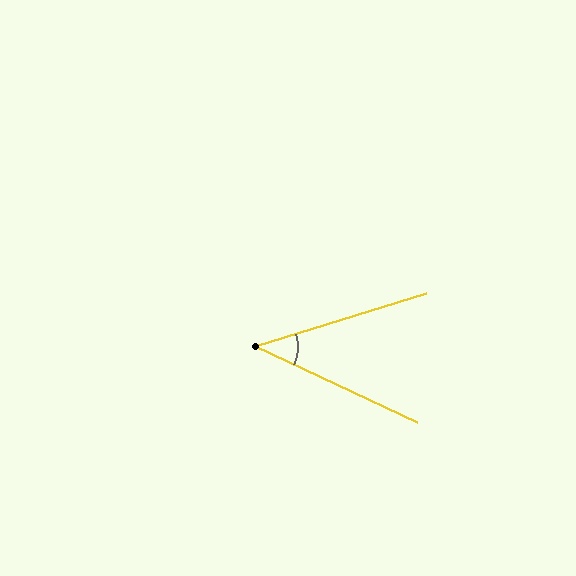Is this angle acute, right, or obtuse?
It is acute.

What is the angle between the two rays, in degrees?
Approximately 42 degrees.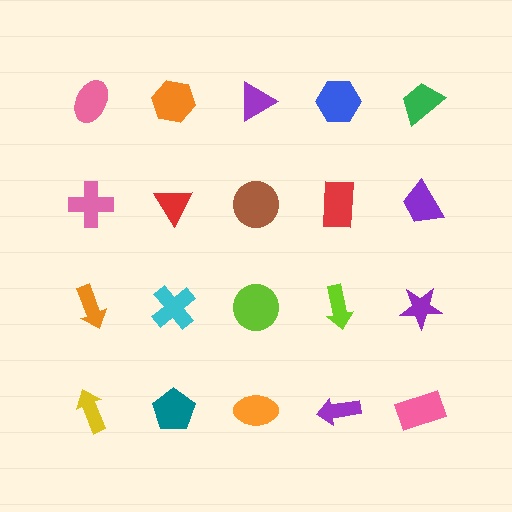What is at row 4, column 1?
A yellow arrow.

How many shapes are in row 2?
5 shapes.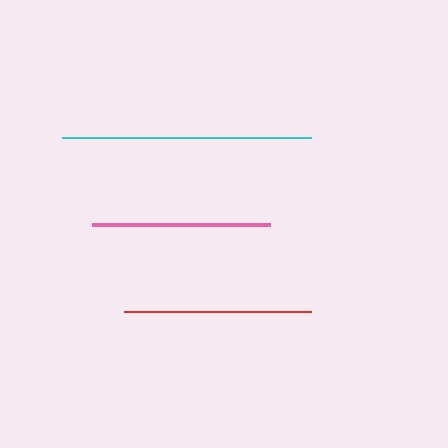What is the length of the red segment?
The red segment is approximately 187 pixels long.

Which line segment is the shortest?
The pink line is the shortest at approximately 178 pixels.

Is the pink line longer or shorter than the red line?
The red line is longer than the pink line.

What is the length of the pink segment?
The pink segment is approximately 178 pixels long.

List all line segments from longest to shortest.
From longest to shortest: cyan, red, pink.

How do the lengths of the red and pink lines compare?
The red and pink lines are approximately the same length.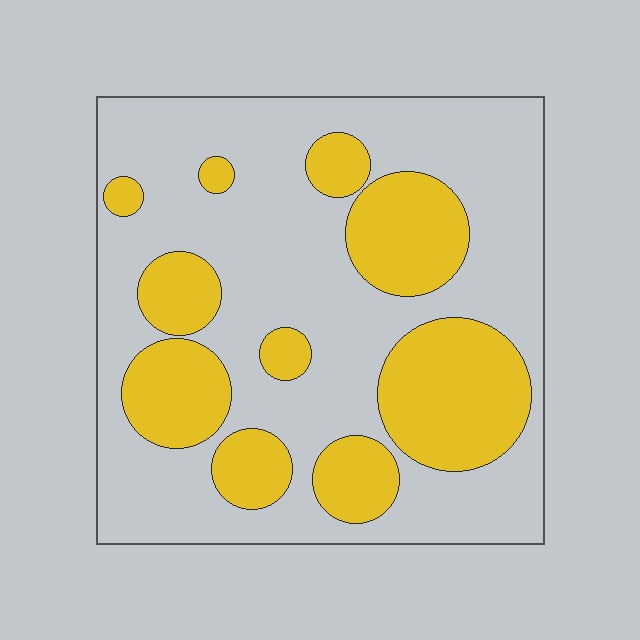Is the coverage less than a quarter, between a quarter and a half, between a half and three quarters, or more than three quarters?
Between a quarter and a half.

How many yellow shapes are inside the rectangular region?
10.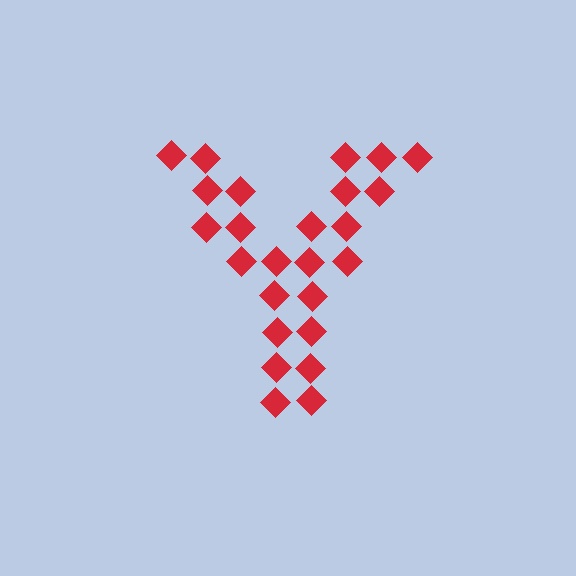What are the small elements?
The small elements are diamonds.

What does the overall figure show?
The overall figure shows the letter Y.